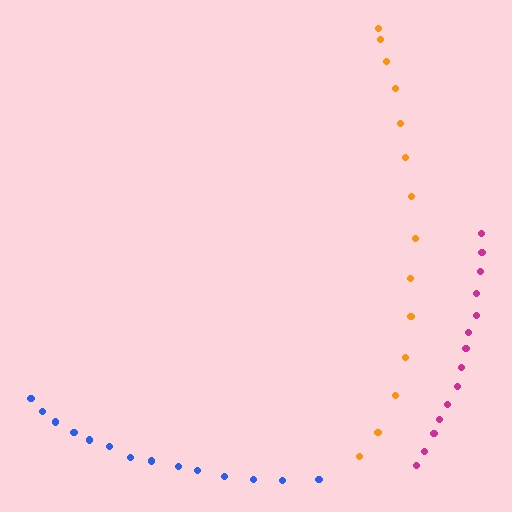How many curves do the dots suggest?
There are 3 distinct paths.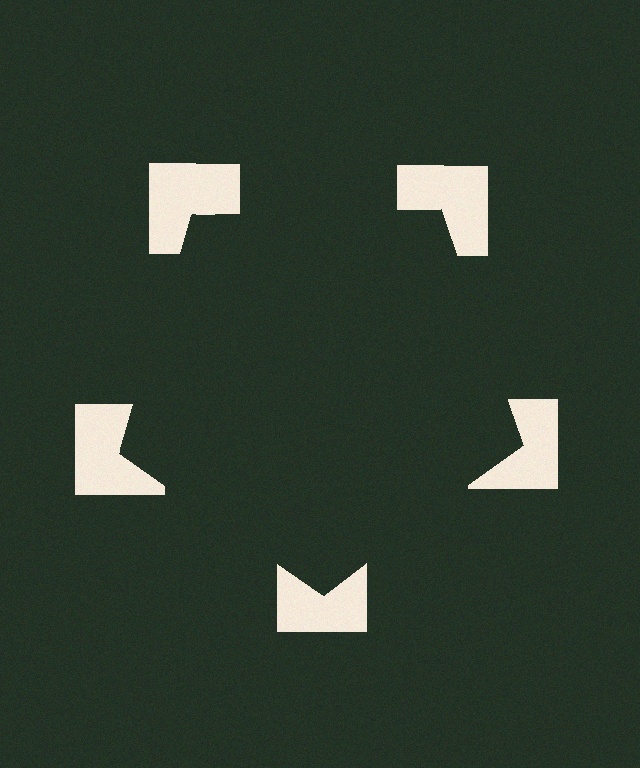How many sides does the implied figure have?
5 sides.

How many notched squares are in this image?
There are 5 — one at each vertex of the illusory pentagon.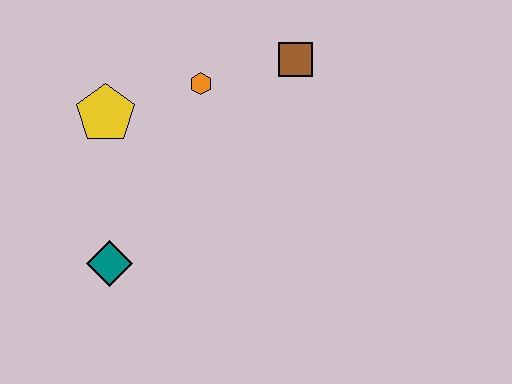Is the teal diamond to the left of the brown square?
Yes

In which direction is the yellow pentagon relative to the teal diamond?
The yellow pentagon is above the teal diamond.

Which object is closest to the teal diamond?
The yellow pentagon is closest to the teal diamond.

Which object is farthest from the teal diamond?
The brown square is farthest from the teal diamond.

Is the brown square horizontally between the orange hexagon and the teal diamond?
No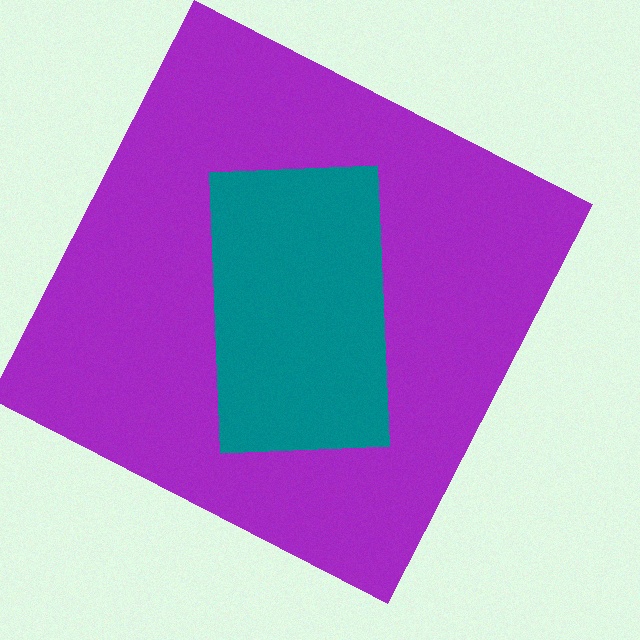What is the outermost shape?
The purple square.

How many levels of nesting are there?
2.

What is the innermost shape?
The teal rectangle.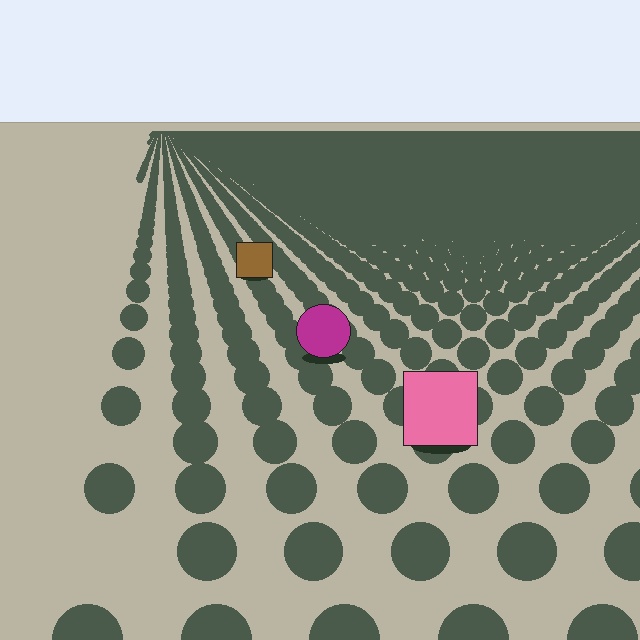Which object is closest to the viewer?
The pink square is closest. The texture marks near it are larger and more spread out.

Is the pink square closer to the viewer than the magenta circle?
Yes. The pink square is closer — you can tell from the texture gradient: the ground texture is coarser near it.